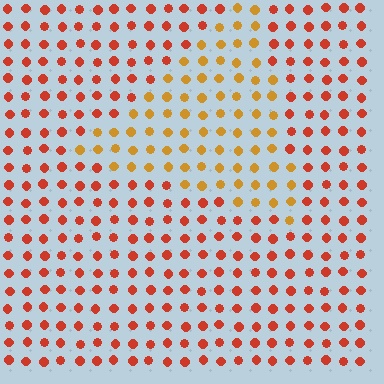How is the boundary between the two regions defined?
The boundary is defined purely by a slight shift in hue (about 33 degrees). Spacing, size, and orientation are identical on both sides.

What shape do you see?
I see a triangle.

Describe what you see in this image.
The image is filled with small red elements in a uniform arrangement. A triangle-shaped region is visible where the elements are tinted to a slightly different hue, forming a subtle color boundary.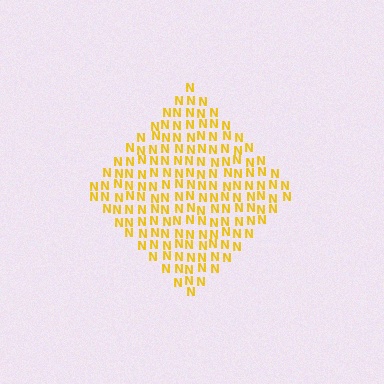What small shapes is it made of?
It is made of small letter N's.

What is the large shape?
The large shape is a diamond.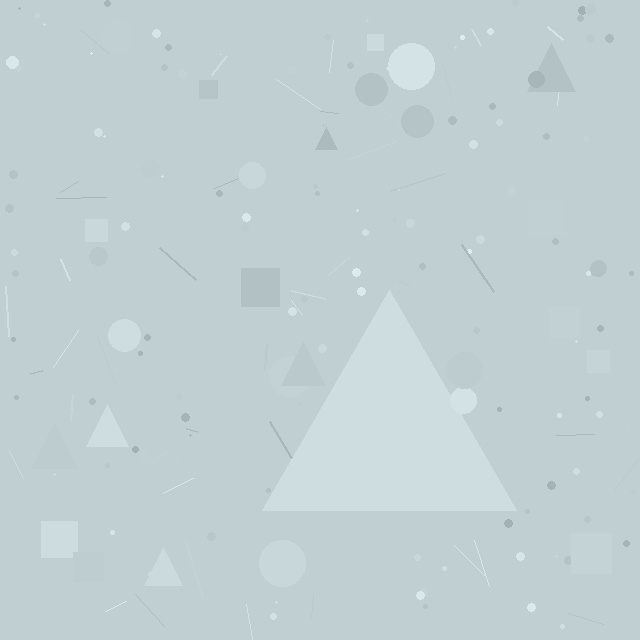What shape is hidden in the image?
A triangle is hidden in the image.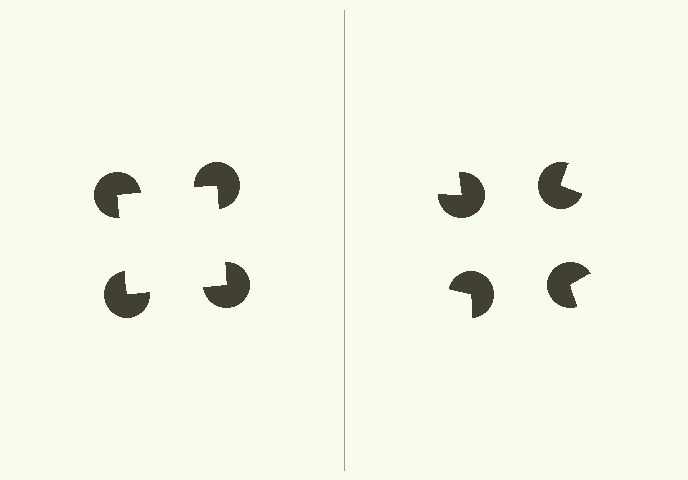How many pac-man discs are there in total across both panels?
8 — 4 on each side.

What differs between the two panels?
The pac-man discs are positioned identically on both sides; only the wedge orientations differ. On the left they align to a square; on the right they are misaligned.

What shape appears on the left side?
An illusory square.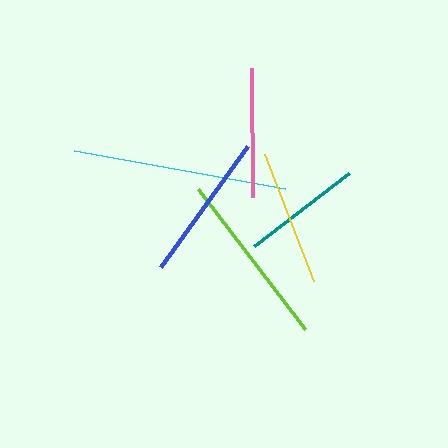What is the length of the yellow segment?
The yellow segment is approximately 136 pixels long.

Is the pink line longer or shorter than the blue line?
The blue line is longer than the pink line.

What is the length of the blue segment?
The blue segment is approximately 149 pixels long.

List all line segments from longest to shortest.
From longest to shortest: cyan, lime, blue, yellow, pink, teal.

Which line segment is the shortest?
The teal line is the shortest at approximately 120 pixels.